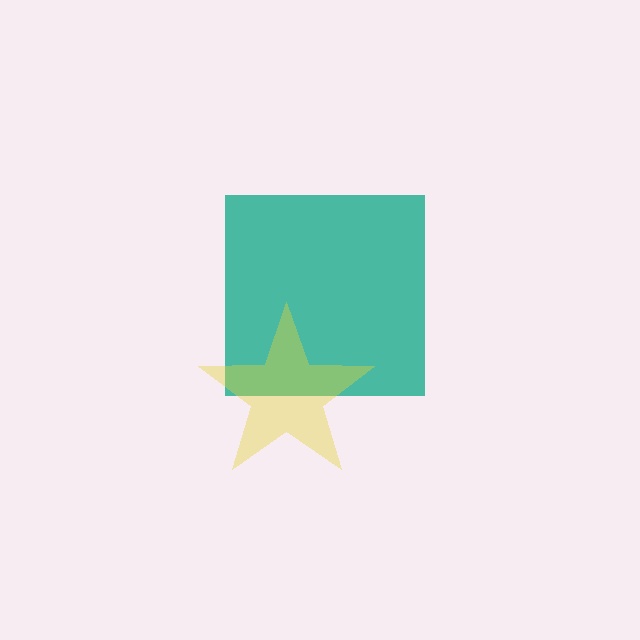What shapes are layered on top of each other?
The layered shapes are: a teal square, a yellow star.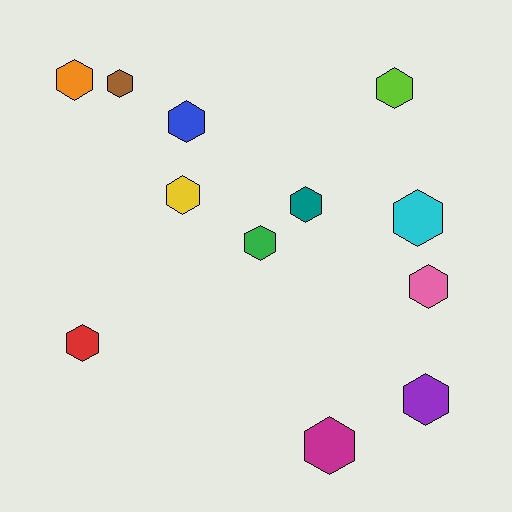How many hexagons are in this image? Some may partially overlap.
There are 12 hexagons.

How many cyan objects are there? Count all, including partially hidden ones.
There is 1 cyan object.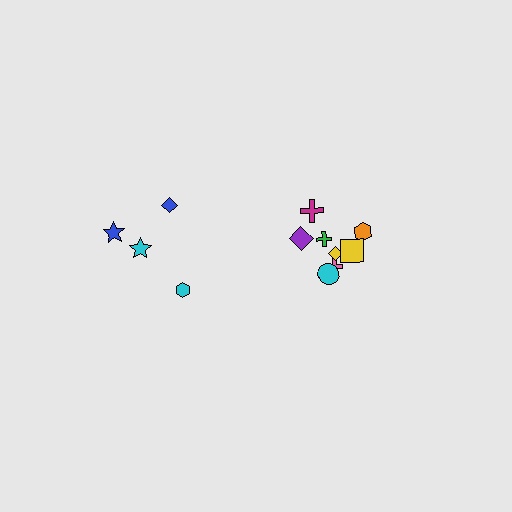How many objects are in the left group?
There are 4 objects.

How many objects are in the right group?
There are 8 objects.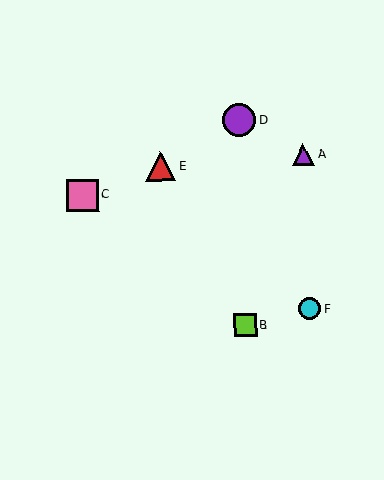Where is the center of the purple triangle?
The center of the purple triangle is at (304, 155).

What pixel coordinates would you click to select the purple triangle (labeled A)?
Click at (304, 155) to select the purple triangle A.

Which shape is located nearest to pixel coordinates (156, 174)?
The red triangle (labeled E) at (160, 166) is nearest to that location.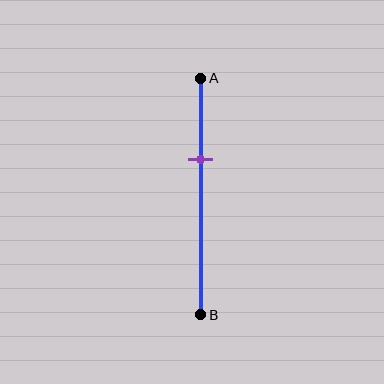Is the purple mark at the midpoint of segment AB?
No, the mark is at about 35% from A, not at the 50% midpoint.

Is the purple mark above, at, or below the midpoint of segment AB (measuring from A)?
The purple mark is above the midpoint of segment AB.